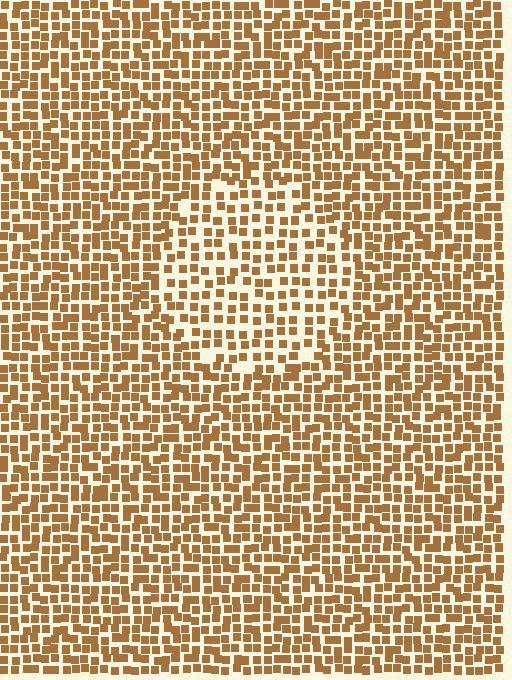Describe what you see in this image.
The image contains small brown elements arranged at two different densities. A circle-shaped region is visible where the elements are less densely packed than the surrounding area.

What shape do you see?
I see a circle.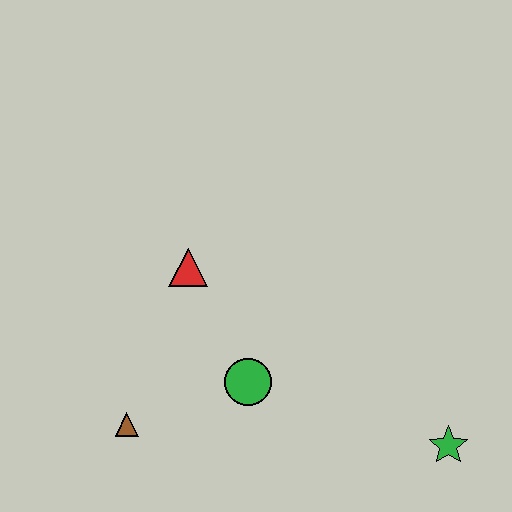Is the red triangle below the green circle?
No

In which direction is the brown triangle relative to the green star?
The brown triangle is to the left of the green star.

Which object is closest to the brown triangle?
The green circle is closest to the brown triangle.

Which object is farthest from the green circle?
The green star is farthest from the green circle.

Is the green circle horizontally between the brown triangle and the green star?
Yes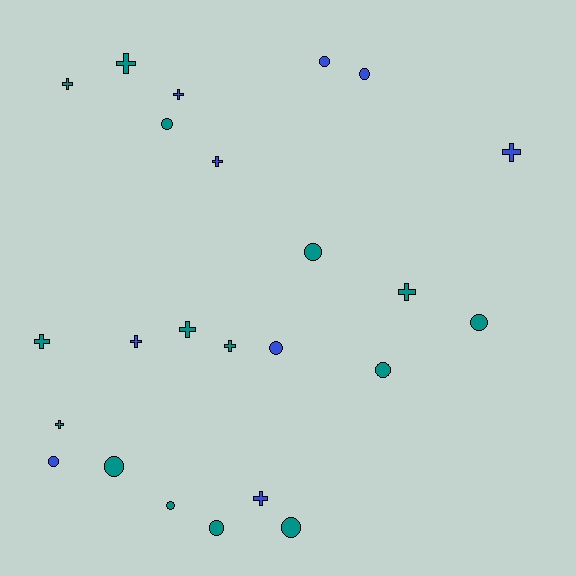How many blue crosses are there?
There are 5 blue crosses.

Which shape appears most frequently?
Cross, with 12 objects.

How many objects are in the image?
There are 24 objects.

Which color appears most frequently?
Teal, with 15 objects.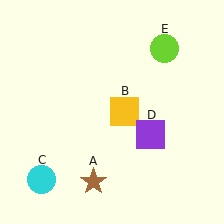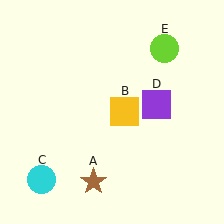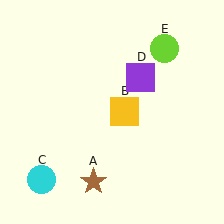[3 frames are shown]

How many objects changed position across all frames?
1 object changed position: purple square (object D).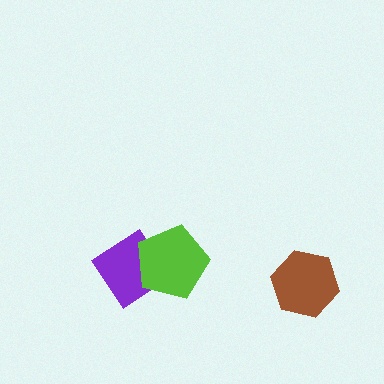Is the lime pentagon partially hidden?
No, no other shape covers it.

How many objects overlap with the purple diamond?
1 object overlaps with the purple diamond.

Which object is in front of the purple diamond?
The lime pentagon is in front of the purple diamond.